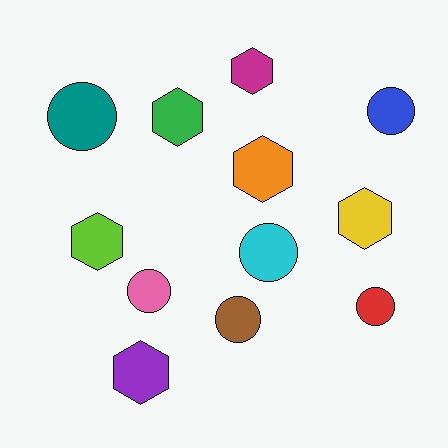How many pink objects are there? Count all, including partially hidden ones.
There is 1 pink object.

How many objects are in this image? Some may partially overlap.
There are 12 objects.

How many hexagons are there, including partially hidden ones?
There are 6 hexagons.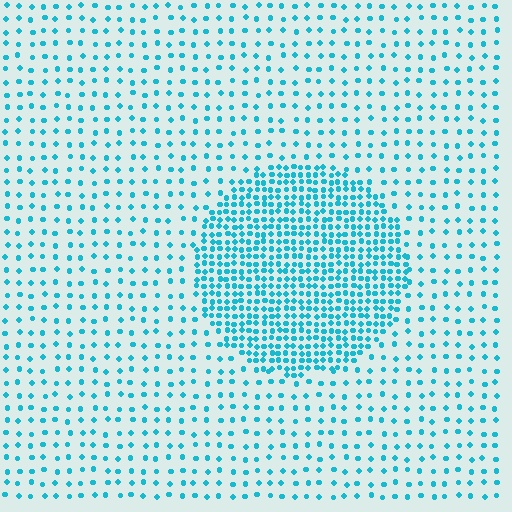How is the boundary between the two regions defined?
The boundary is defined by a change in element density (approximately 2.8x ratio). All elements are the same color, size, and shape.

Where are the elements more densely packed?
The elements are more densely packed inside the circle boundary.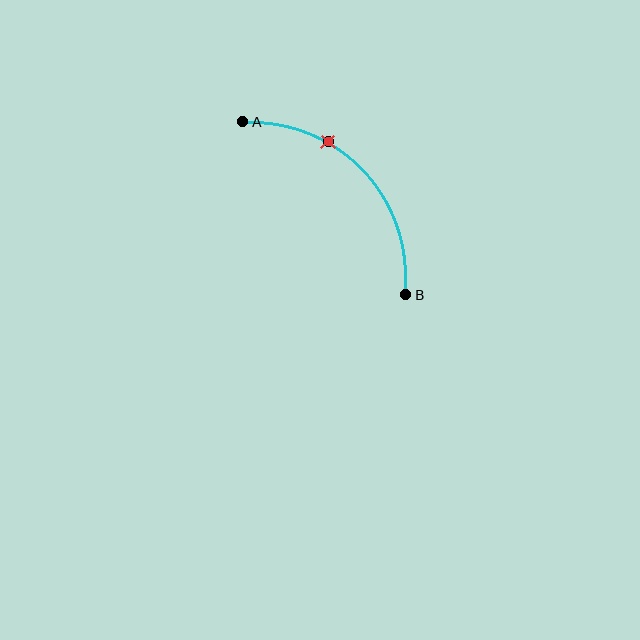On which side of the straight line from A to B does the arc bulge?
The arc bulges above and to the right of the straight line connecting A and B.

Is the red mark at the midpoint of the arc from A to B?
No. The red mark lies on the arc but is closer to endpoint A. The arc midpoint would be at the point on the curve equidistant along the arc from both A and B.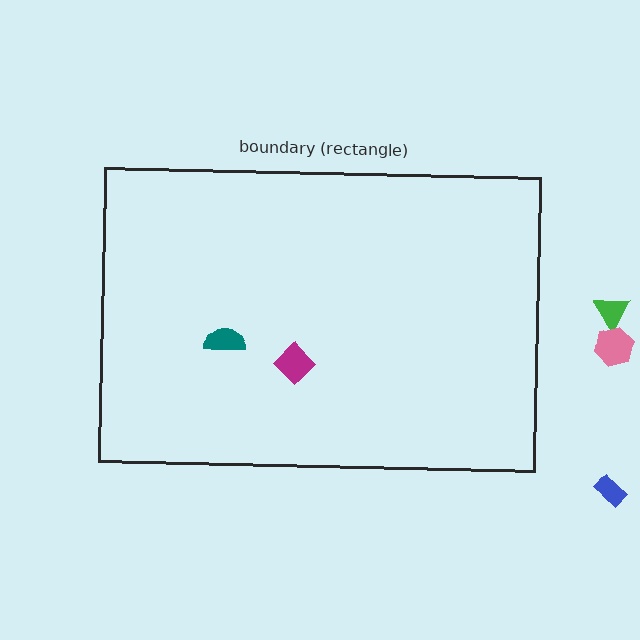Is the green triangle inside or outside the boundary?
Outside.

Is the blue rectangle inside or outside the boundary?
Outside.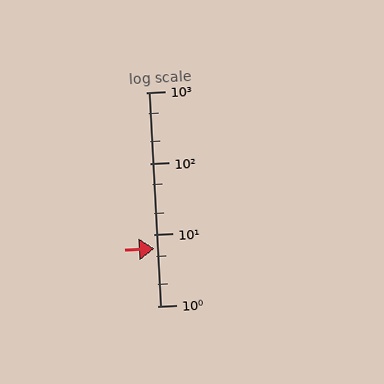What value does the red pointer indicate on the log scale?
The pointer indicates approximately 6.5.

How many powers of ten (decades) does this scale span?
The scale spans 3 decades, from 1 to 1000.